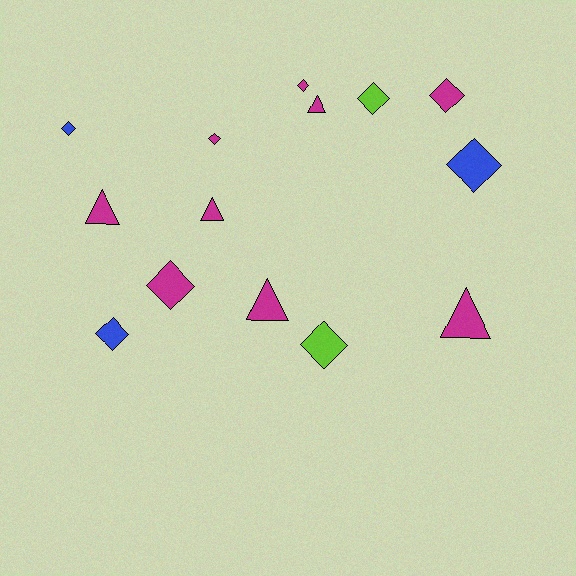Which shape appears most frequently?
Diamond, with 9 objects.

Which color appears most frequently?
Magenta, with 9 objects.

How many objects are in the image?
There are 14 objects.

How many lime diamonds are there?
There are 2 lime diamonds.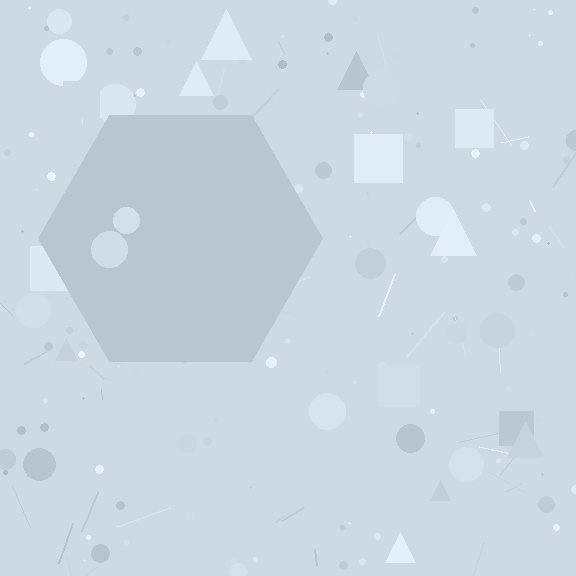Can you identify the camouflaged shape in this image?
The camouflaged shape is a hexagon.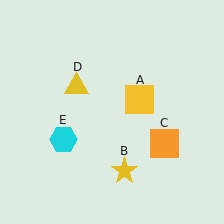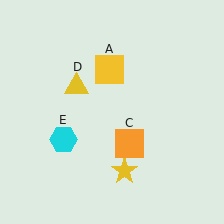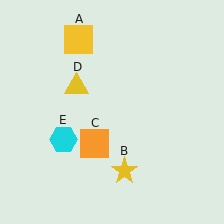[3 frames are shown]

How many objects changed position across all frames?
2 objects changed position: yellow square (object A), orange square (object C).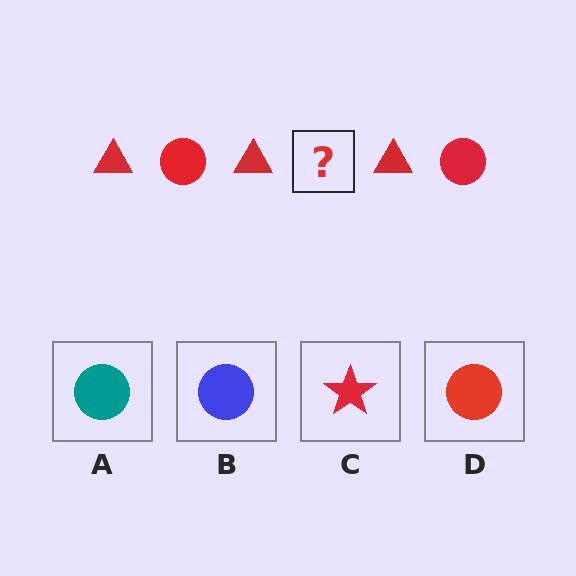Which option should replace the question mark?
Option D.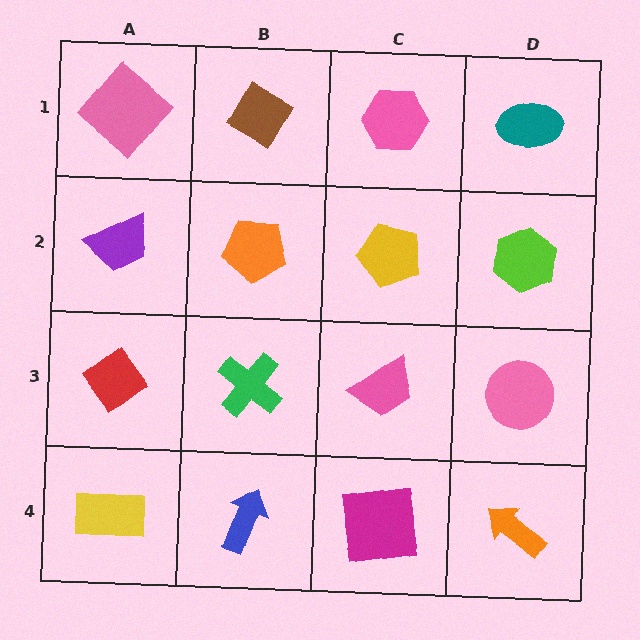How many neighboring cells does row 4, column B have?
3.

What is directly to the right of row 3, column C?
A pink circle.